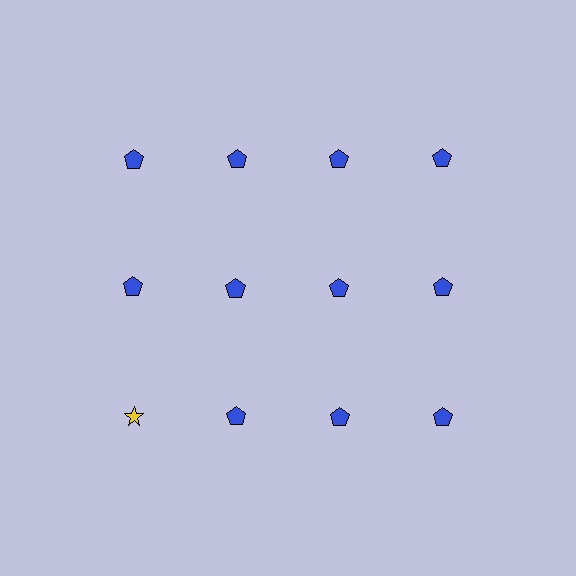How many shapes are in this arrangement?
There are 12 shapes arranged in a grid pattern.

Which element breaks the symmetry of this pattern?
The yellow star in the third row, leftmost column breaks the symmetry. All other shapes are blue pentagons.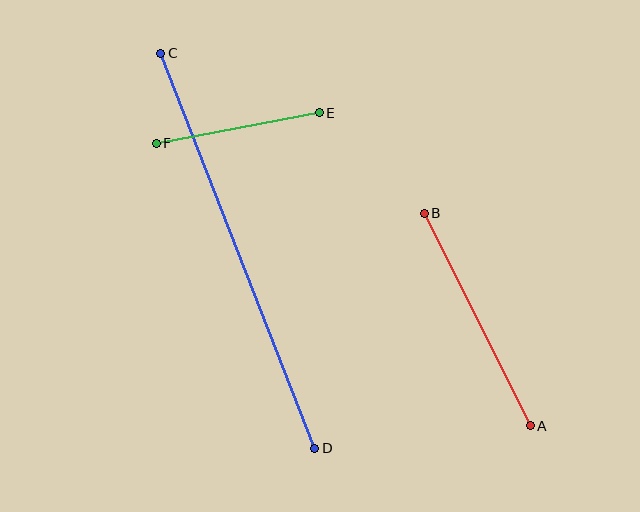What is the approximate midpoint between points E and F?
The midpoint is at approximately (238, 128) pixels.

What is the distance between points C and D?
The distance is approximately 424 pixels.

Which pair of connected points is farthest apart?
Points C and D are farthest apart.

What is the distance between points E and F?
The distance is approximately 166 pixels.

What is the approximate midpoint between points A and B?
The midpoint is at approximately (477, 320) pixels.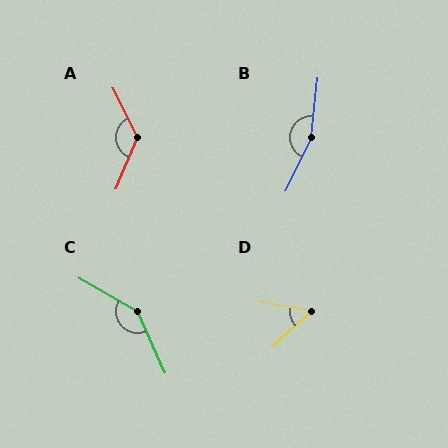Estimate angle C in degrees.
Approximately 144 degrees.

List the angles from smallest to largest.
D (52°), A (132°), C (144°), B (160°).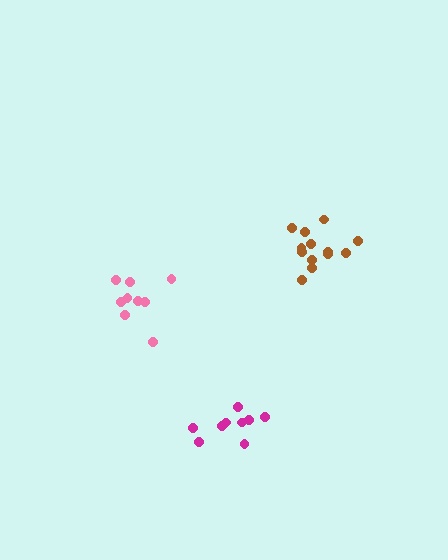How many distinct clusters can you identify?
There are 3 distinct clusters.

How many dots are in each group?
Group 1: 9 dots, Group 2: 13 dots, Group 3: 9 dots (31 total).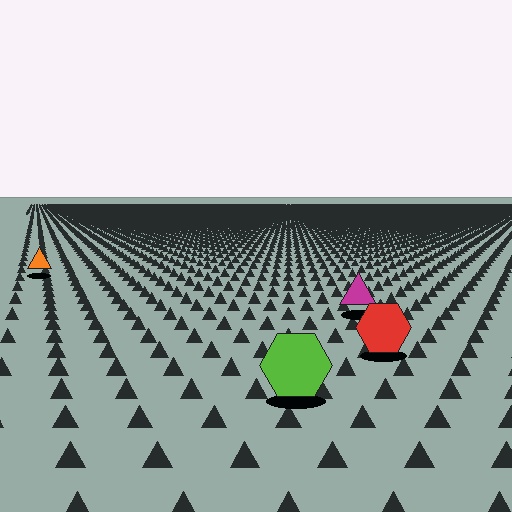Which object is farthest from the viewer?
The orange triangle is farthest from the viewer. It appears smaller and the ground texture around it is denser.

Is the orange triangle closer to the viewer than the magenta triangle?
No. The magenta triangle is closer — you can tell from the texture gradient: the ground texture is coarser near it.